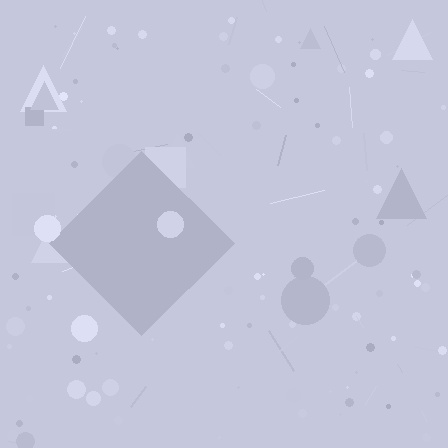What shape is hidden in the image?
A diamond is hidden in the image.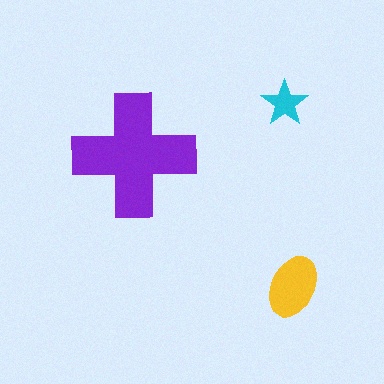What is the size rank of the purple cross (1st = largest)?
1st.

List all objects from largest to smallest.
The purple cross, the yellow ellipse, the cyan star.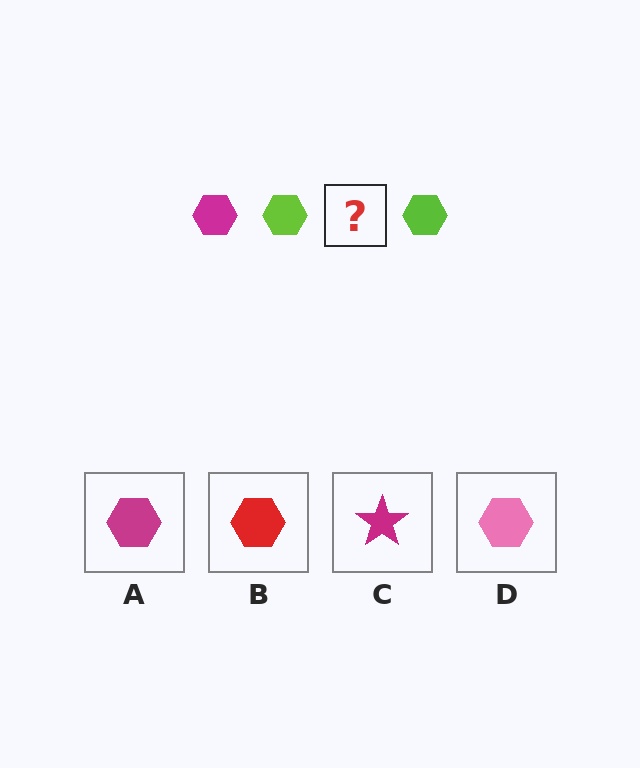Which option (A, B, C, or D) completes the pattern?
A.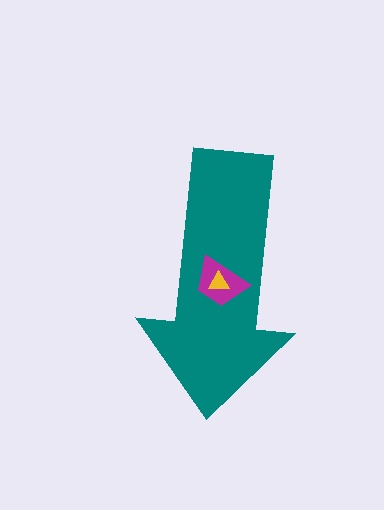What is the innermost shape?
The yellow triangle.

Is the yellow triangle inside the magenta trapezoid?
Yes.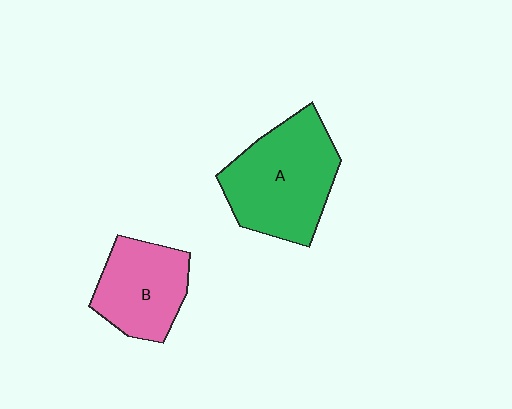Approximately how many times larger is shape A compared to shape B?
Approximately 1.4 times.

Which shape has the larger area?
Shape A (green).